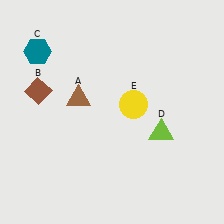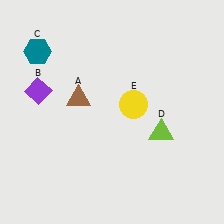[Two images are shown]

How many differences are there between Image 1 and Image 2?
There is 1 difference between the two images.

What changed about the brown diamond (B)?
In Image 1, B is brown. In Image 2, it changed to purple.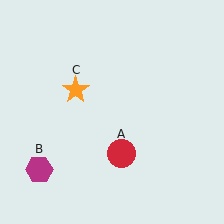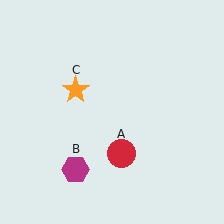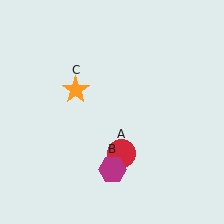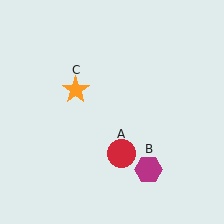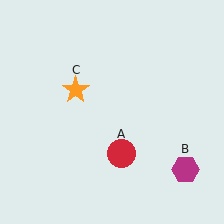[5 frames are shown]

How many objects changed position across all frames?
1 object changed position: magenta hexagon (object B).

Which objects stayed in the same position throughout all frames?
Red circle (object A) and orange star (object C) remained stationary.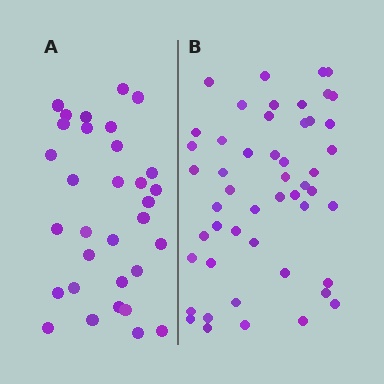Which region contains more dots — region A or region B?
Region B (the right region) has more dots.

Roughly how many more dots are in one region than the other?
Region B has approximately 20 more dots than region A.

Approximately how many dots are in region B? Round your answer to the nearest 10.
About 50 dots.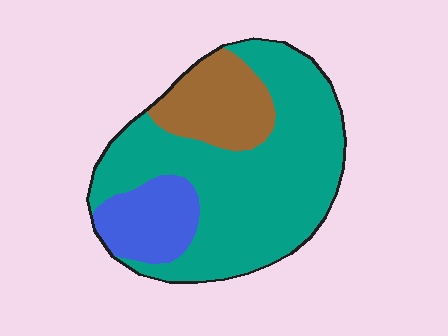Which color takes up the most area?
Teal, at roughly 65%.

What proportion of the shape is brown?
Brown takes up less than a quarter of the shape.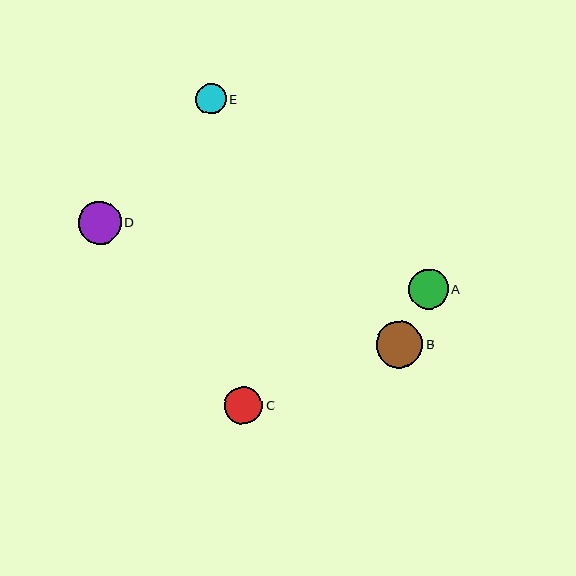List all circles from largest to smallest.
From largest to smallest: B, D, A, C, E.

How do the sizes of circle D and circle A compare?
Circle D and circle A are approximately the same size.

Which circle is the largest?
Circle B is the largest with a size of approximately 46 pixels.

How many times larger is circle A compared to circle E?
Circle A is approximately 1.3 times the size of circle E.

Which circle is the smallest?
Circle E is the smallest with a size of approximately 30 pixels.